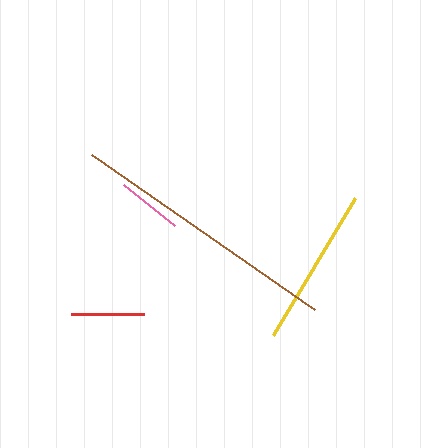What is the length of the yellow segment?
The yellow segment is approximately 159 pixels long.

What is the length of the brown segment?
The brown segment is approximately 271 pixels long.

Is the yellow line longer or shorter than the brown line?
The brown line is longer than the yellow line.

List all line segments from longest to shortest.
From longest to shortest: brown, yellow, red, pink.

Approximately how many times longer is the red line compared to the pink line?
The red line is approximately 1.1 times the length of the pink line.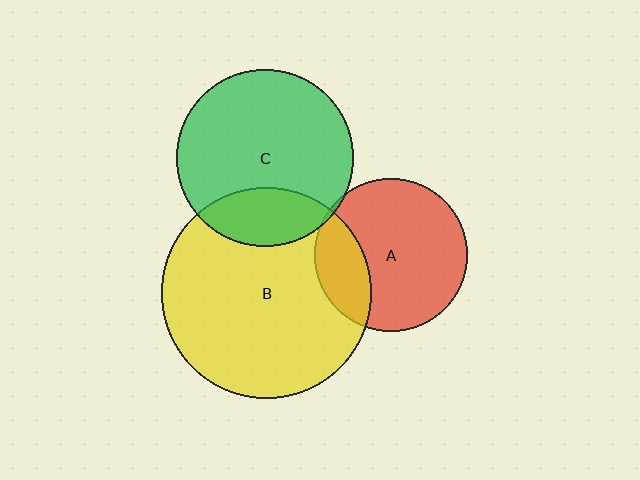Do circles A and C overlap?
Yes.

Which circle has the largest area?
Circle B (yellow).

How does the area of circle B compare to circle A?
Approximately 1.9 times.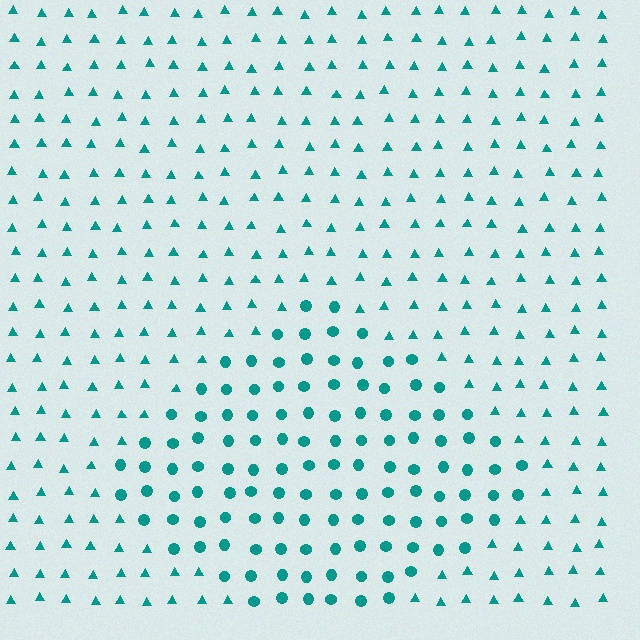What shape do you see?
I see a diamond.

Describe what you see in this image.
The image is filled with small teal elements arranged in a uniform grid. A diamond-shaped region contains circles, while the surrounding area contains triangles. The boundary is defined purely by the change in element shape.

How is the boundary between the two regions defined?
The boundary is defined by a change in element shape: circles inside vs. triangles outside. All elements share the same color and spacing.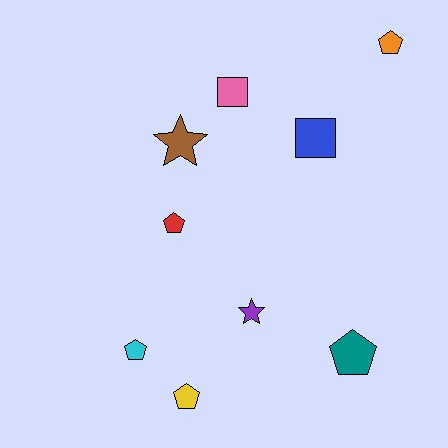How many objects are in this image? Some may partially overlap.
There are 9 objects.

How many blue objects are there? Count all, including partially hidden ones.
There is 1 blue object.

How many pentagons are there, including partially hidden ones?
There are 5 pentagons.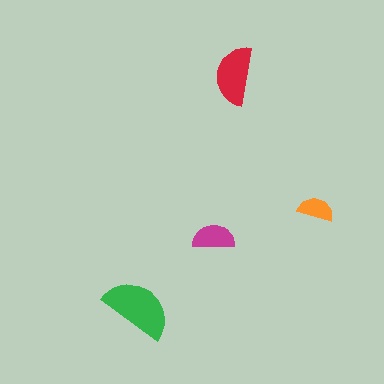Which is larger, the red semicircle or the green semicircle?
The green one.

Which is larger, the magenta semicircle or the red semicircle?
The red one.